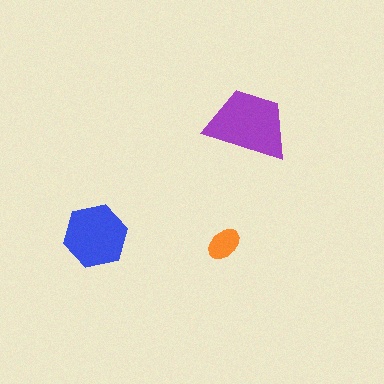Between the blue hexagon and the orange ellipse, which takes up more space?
The blue hexagon.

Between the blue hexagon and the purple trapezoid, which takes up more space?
The purple trapezoid.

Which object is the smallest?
The orange ellipse.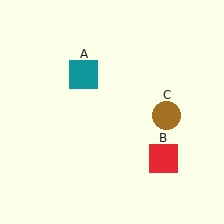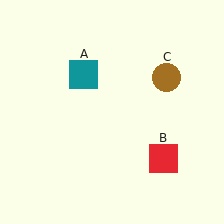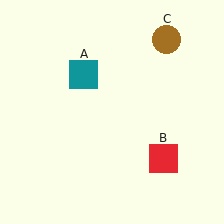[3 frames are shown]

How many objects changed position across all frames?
1 object changed position: brown circle (object C).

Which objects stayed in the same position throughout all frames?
Teal square (object A) and red square (object B) remained stationary.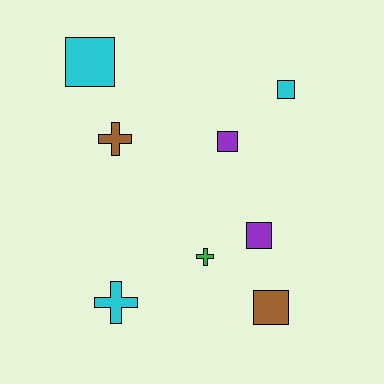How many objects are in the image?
There are 8 objects.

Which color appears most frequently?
Cyan, with 3 objects.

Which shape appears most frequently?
Square, with 5 objects.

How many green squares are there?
There are no green squares.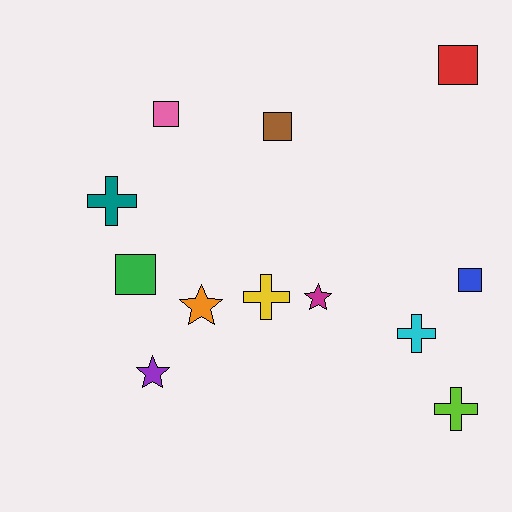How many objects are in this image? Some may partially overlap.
There are 12 objects.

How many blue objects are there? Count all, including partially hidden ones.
There is 1 blue object.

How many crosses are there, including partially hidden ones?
There are 4 crosses.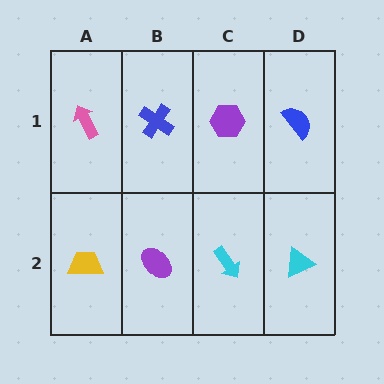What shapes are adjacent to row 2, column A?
A pink arrow (row 1, column A), a purple ellipse (row 2, column B).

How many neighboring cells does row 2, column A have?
2.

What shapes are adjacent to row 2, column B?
A blue cross (row 1, column B), a yellow trapezoid (row 2, column A), a cyan arrow (row 2, column C).